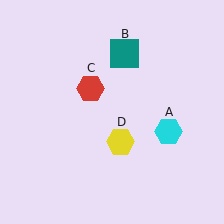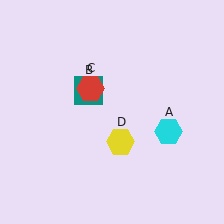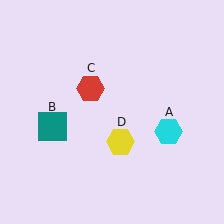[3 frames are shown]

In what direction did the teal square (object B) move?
The teal square (object B) moved down and to the left.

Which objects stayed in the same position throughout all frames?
Cyan hexagon (object A) and red hexagon (object C) and yellow hexagon (object D) remained stationary.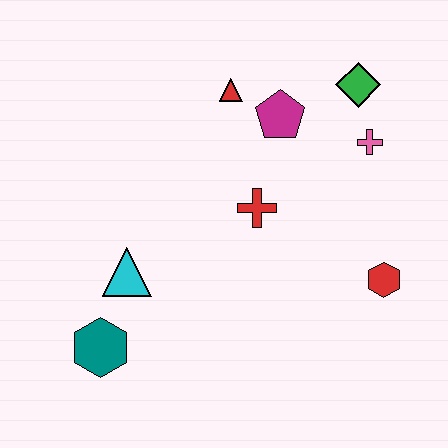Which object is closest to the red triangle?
The magenta pentagon is closest to the red triangle.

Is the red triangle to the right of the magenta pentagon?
No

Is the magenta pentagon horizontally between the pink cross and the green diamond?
No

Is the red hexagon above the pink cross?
No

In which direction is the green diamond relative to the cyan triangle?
The green diamond is to the right of the cyan triangle.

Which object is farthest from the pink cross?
The teal hexagon is farthest from the pink cross.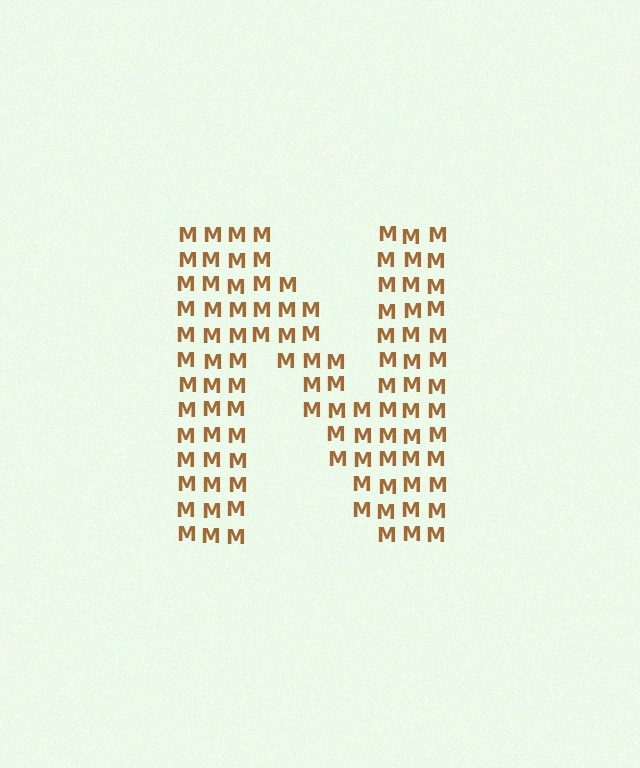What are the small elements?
The small elements are letter M's.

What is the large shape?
The large shape is the letter N.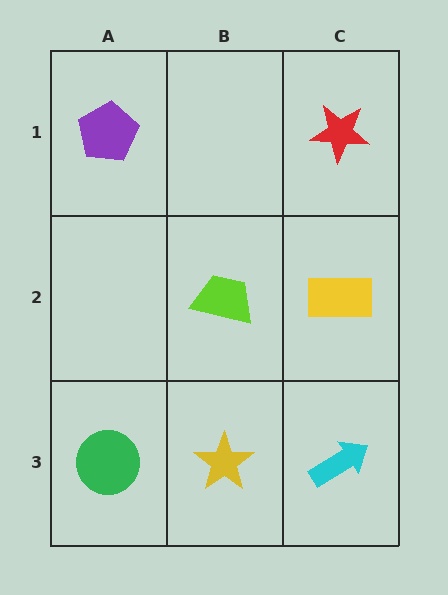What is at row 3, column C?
A cyan arrow.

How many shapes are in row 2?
2 shapes.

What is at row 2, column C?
A yellow rectangle.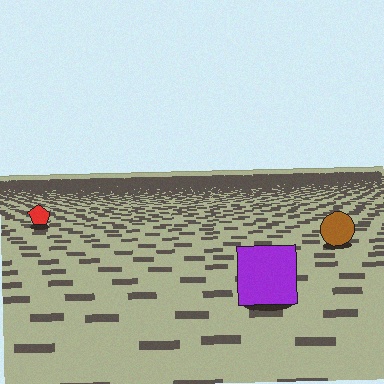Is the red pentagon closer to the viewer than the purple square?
No. The purple square is closer — you can tell from the texture gradient: the ground texture is coarser near it.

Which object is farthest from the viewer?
The red pentagon is farthest from the viewer. It appears smaller and the ground texture around it is denser.